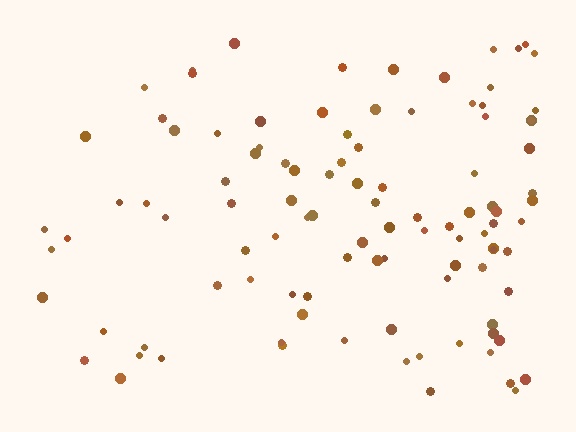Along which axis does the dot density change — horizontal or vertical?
Horizontal.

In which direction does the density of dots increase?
From left to right, with the right side densest.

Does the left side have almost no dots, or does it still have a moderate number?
Still a moderate number, just noticeably fewer than the right.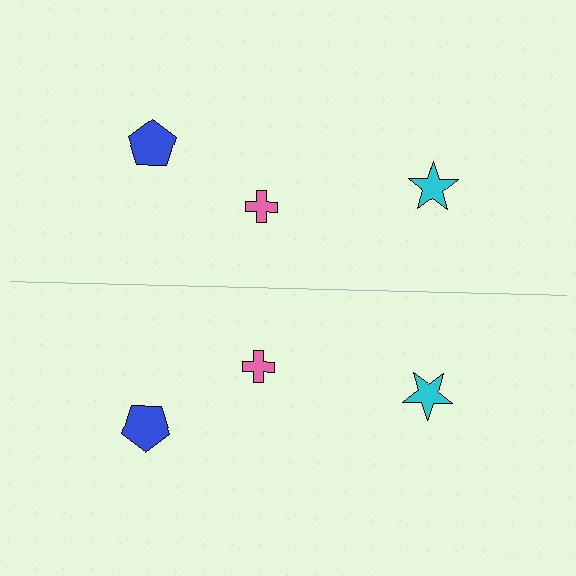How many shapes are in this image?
There are 6 shapes in this image.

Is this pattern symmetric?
Yes, this pattern has bilateral (reflection) symmetry.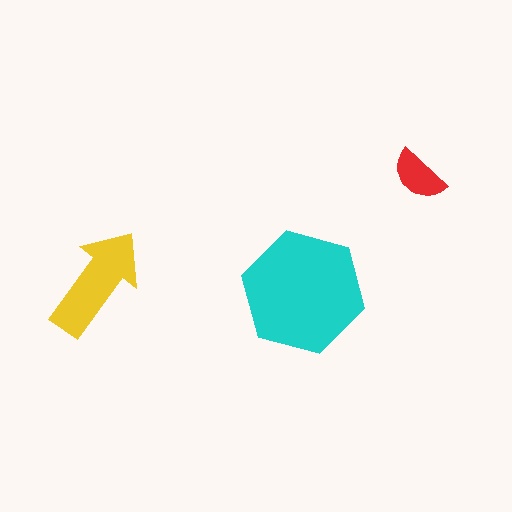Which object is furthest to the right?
The red semicircle is rightmost.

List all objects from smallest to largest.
The red semicircle, the yellow arrow, the cyan hexagon.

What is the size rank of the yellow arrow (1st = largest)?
2nd.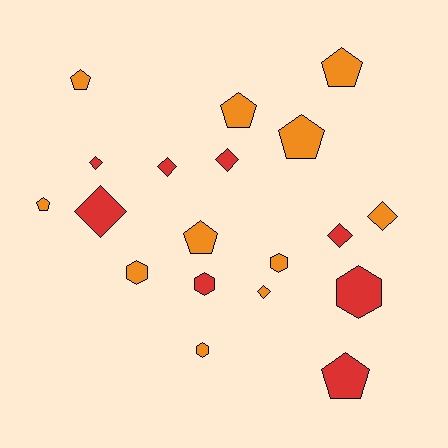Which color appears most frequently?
Orange, with 11 objects.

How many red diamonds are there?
There are 5 red diamonds.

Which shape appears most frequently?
Diamond, with 7 objects.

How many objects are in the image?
There are 19 objects.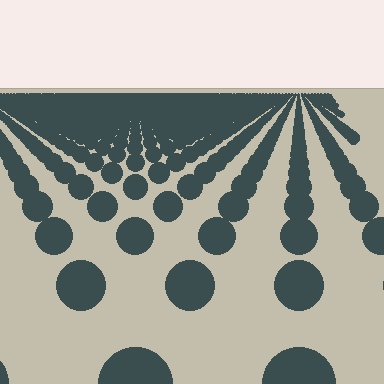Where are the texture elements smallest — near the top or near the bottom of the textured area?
Near the top.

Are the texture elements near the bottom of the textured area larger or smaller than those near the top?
Larger. Near the bottom, elements are closer to the viewer and appear at a bigger on-screen size.